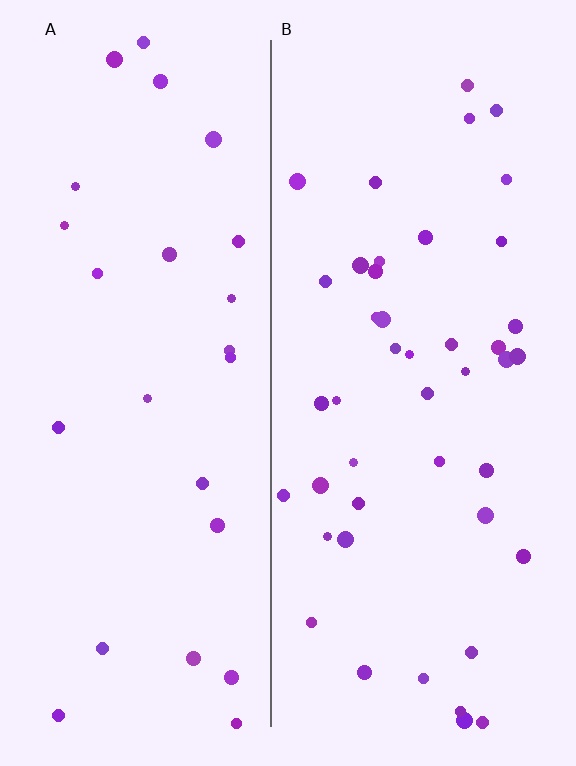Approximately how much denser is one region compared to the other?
Approximately 1.7× — region B over region A.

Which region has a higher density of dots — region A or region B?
B (the right).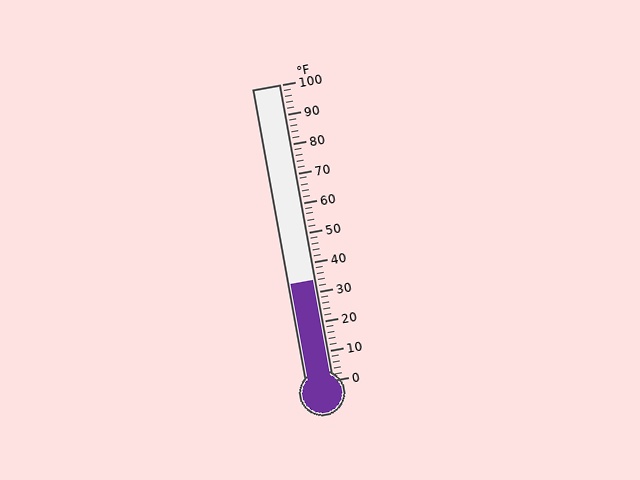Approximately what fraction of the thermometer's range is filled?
The thermometer is filled to approximately 35% of its range.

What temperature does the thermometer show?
The thermometer shows approximately 34°F.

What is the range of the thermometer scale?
The thermometer scale ranges from 0°F to 100°F.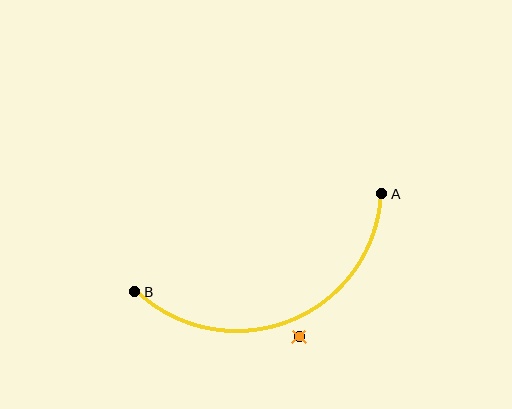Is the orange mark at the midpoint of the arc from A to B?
No — the orange mark does not lie on the arc at all. It sits slightly outside the curve.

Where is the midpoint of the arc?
The arc midpoint is the point on the curve farthest from the straight line joining A and B. It sits below that line.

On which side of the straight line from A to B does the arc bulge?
The arc bulges below the straight line connecting A and B.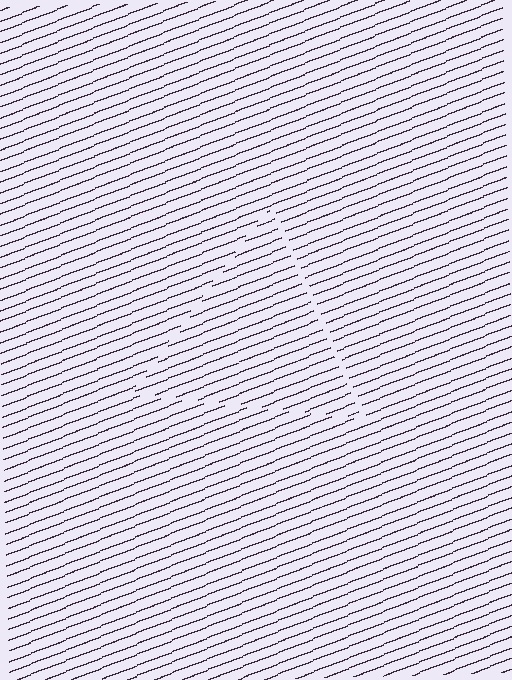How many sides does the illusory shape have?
3 sides — the line-ends trace a triangle.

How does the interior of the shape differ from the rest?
The interior of the shape contains the same grating, shifted by half a period — the contour is defined by the phase discontinuity where line-ends from the inner and outer gratings abut.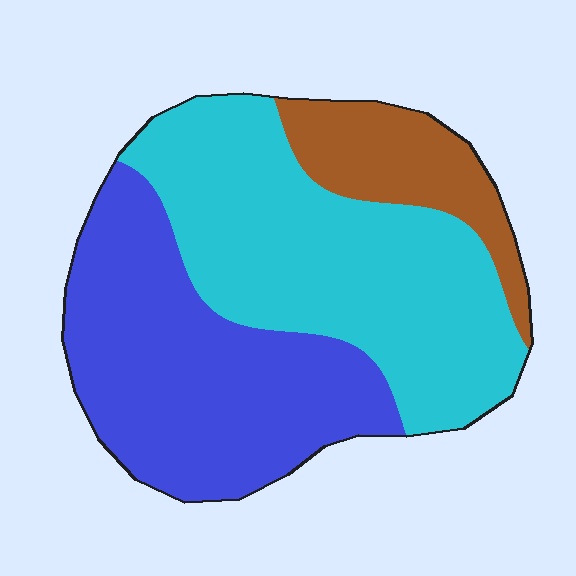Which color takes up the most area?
Cyan, at roughly 45%.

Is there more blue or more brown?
Blue.